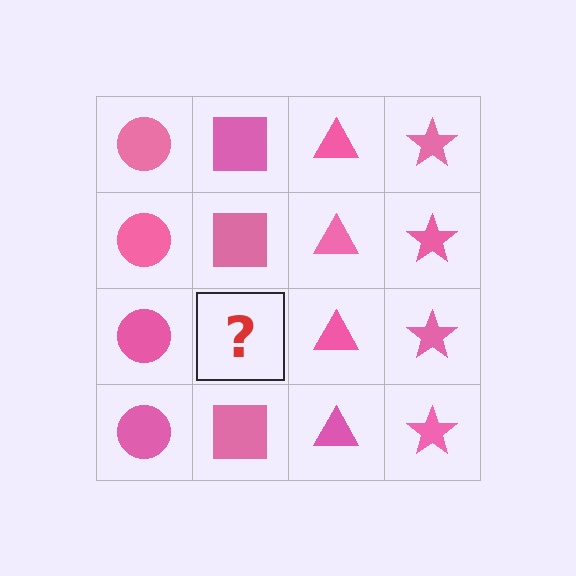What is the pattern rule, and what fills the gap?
The rule is that each column has a consistent shape. The gap should be filled with a pink square.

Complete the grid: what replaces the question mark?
The question mark should be replaced with a pink square.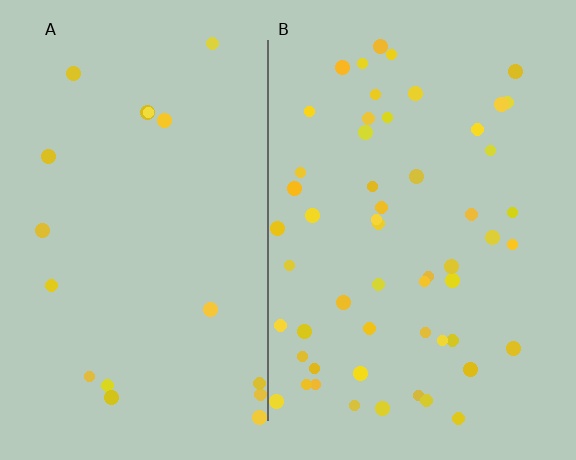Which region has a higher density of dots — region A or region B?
B (the right).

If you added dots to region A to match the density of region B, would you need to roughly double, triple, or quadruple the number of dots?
Approximately triple.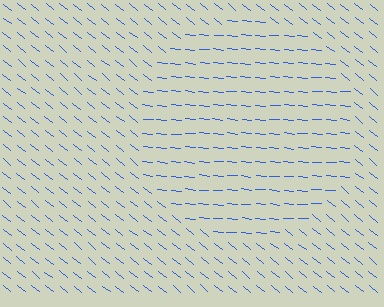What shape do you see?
I see a circle.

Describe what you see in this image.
The image is filled with small blue line segments. A circle region in the image has lines oriented differently from the surrounding lines, creating a visible texture boundary.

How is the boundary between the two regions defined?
The boundary is defined purely by a change in line orientation (approximately 33 degrees difference). All lines are the same color and thickness.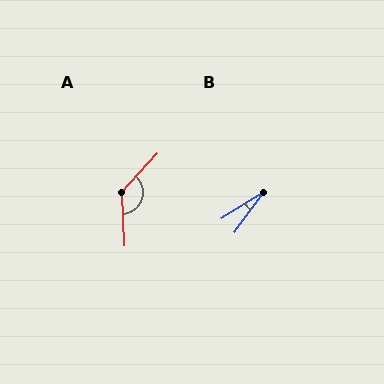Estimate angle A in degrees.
Approximately 135 degrees.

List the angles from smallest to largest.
B (22°), A (135°).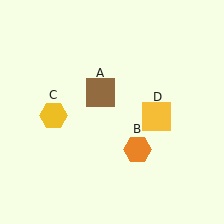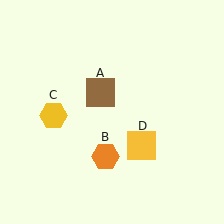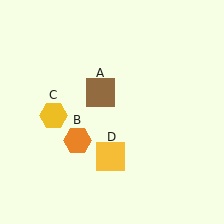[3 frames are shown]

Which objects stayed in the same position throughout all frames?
Brown square (object A) and yellow hexagon (object C) remained stationary.